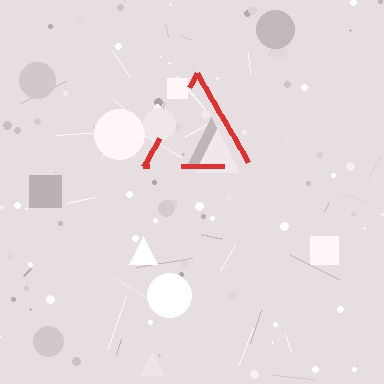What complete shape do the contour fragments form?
The contour fragments form a triangle.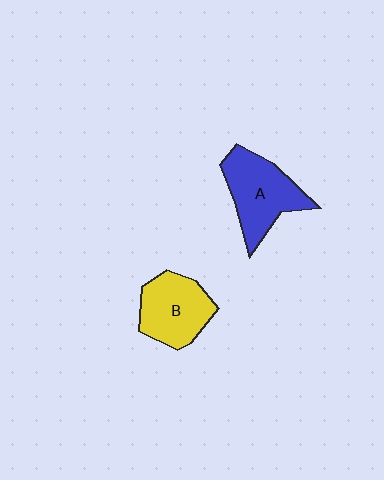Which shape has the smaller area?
Shape B (yellow).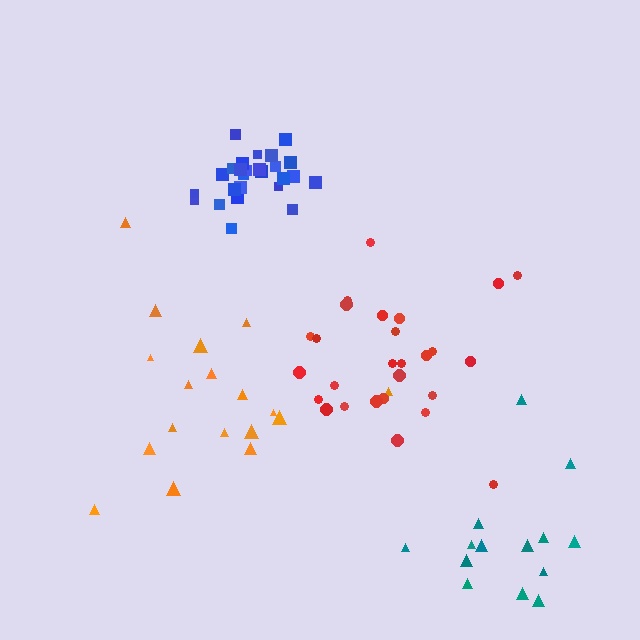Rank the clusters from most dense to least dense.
blue, red, teal, orange.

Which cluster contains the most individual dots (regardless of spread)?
Blue (27).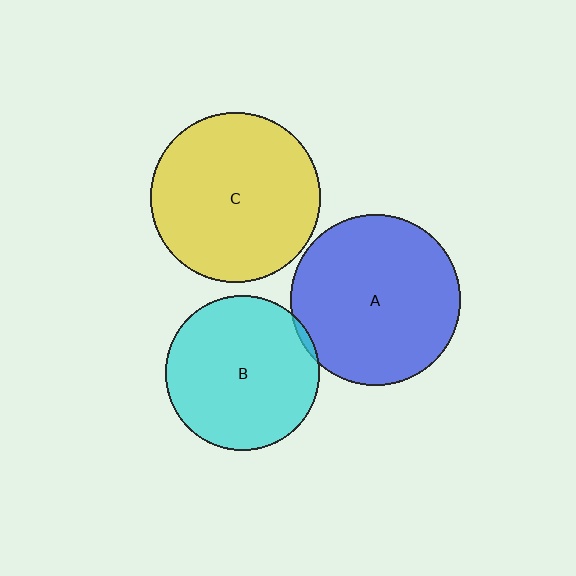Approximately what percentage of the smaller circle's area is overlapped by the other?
Approximately 5%.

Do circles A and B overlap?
Yes.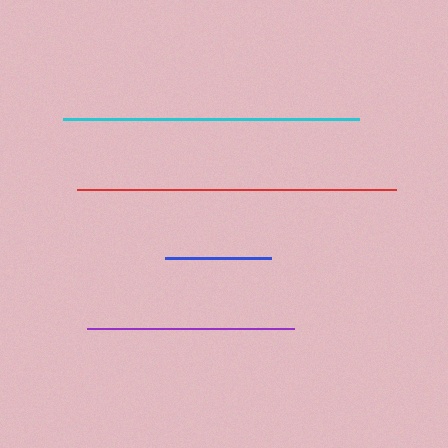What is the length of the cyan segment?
The cyan segment is approximately 296 pixels long.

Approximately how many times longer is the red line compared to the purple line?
The red line is approximately 1.5 times the length of the purple line.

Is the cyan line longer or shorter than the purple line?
The cyan line is longer than the purple line.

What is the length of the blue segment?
The blue segment is approximately 106 pixels long.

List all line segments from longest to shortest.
From longest to shortest: red, cyan, purple, blue.